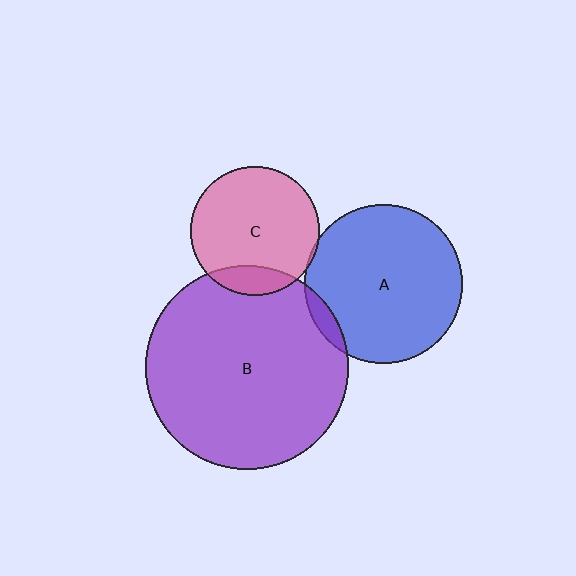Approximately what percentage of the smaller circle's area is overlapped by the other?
Approximately 5%.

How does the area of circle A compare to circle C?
Approximately 1.5 times.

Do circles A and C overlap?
Yes.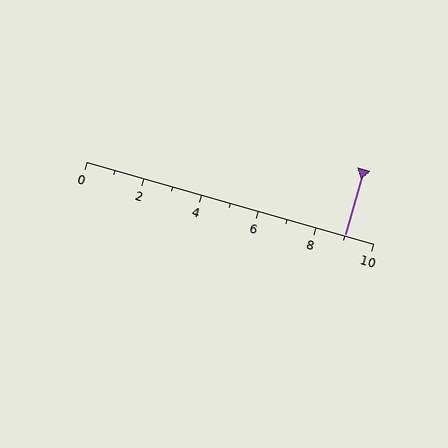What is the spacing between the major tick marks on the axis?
The major ticks are spaced 2 apart.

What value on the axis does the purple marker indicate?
The marker indicates approximately 9.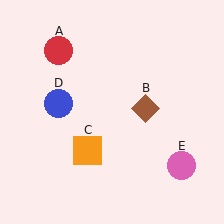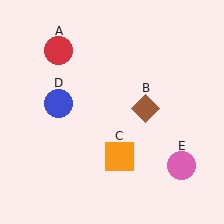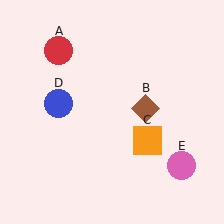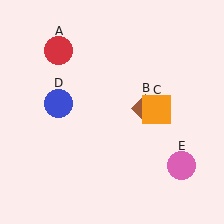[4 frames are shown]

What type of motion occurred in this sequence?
The orange square (object C) rotated counterclockwise around the center of the scene.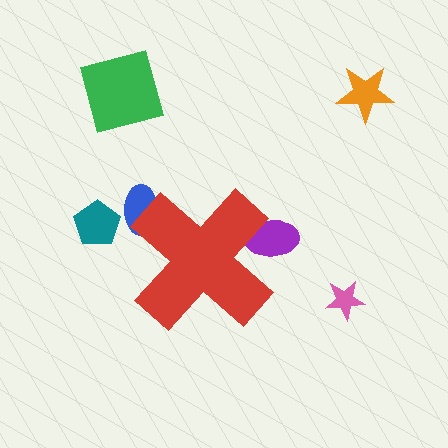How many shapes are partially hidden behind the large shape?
2 shapes are partially hidden.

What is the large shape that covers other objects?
A red cross.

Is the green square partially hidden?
No, the green square is fully visible.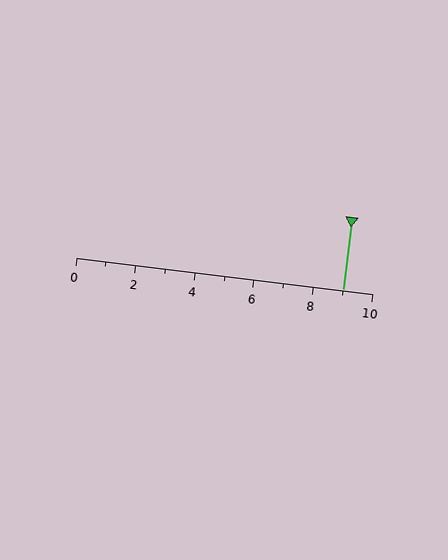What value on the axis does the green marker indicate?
The marker indicates approximately 9.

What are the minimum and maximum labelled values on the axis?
The axis runs from 0 to 10.